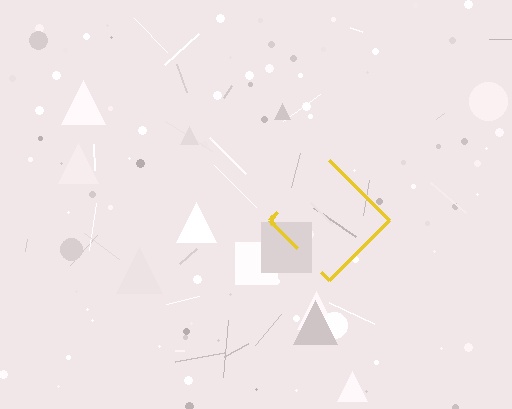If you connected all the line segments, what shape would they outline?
They would outline a diamond.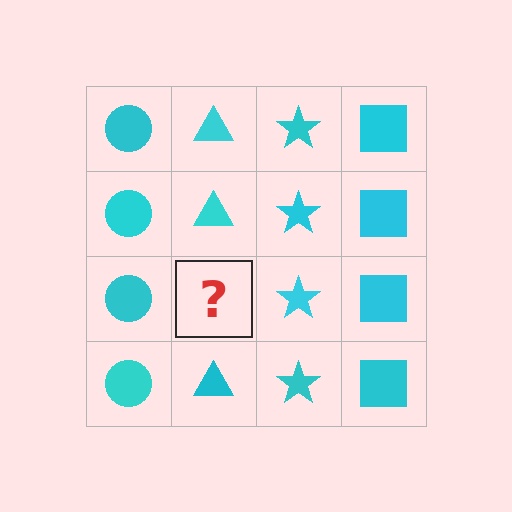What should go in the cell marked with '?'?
The missing cell should contain a cyan triangle.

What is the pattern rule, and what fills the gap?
The rule is that each column has a consistent shape. The gap should be filled with a cyan triangle.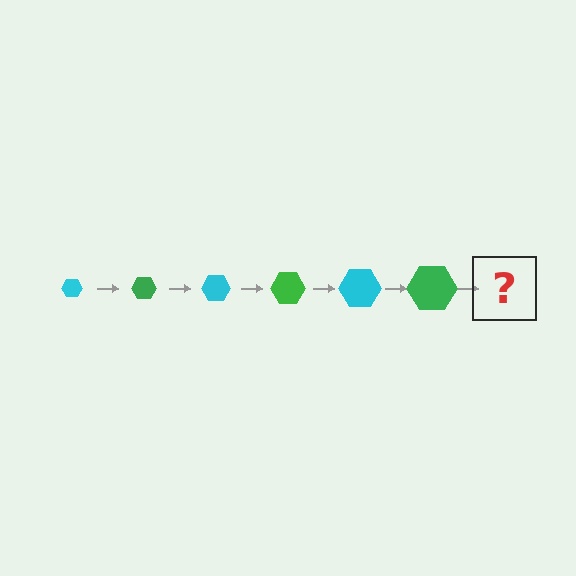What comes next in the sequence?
The next element should be a cyan hexagon, larger than the previous one.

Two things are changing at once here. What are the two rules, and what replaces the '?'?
The two rules are that the hexagon grows larger each step and the color cycles through cyan and green. The '?' should be a cyan hexagon, larger than the previous one.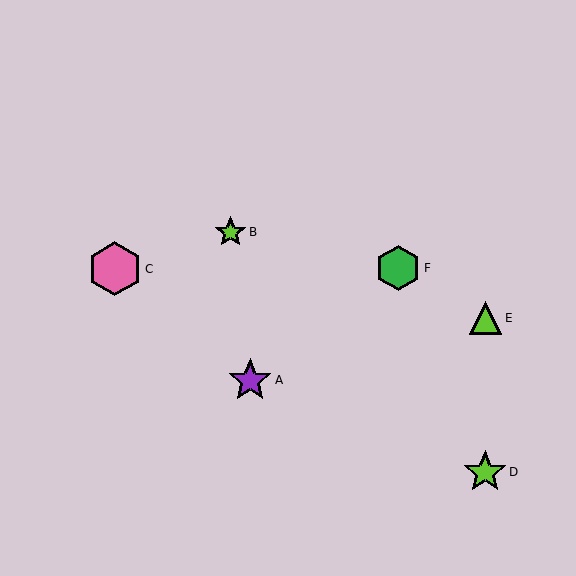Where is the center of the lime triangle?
The center of the lime triangle is at (486, 318).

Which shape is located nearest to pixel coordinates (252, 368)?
The purple star (labeled A) at (250, 380) is nearest to that location.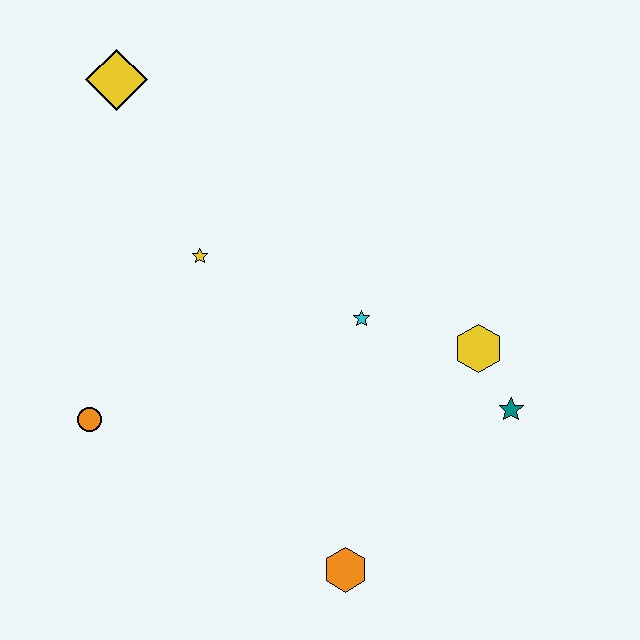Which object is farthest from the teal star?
The yellow diamond is farthest from the teal star.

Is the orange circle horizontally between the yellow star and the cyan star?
No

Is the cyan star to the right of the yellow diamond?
Yes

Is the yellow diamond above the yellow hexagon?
Yes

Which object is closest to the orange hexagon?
The teal star is closest to the orange hexagon.